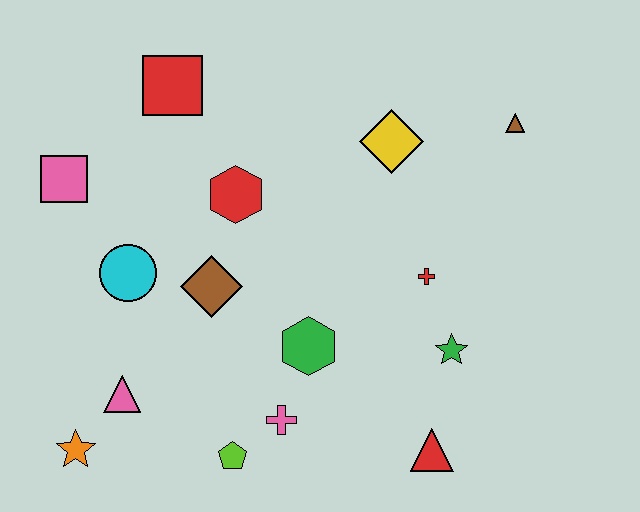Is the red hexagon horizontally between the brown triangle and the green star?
No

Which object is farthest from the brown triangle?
The orange star is farthest from the brown triangle.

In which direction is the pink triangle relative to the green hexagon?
The pink triangle is to the left of the green hexagon.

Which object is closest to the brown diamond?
The cyan circle is closest to the brown diamond.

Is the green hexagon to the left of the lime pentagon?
No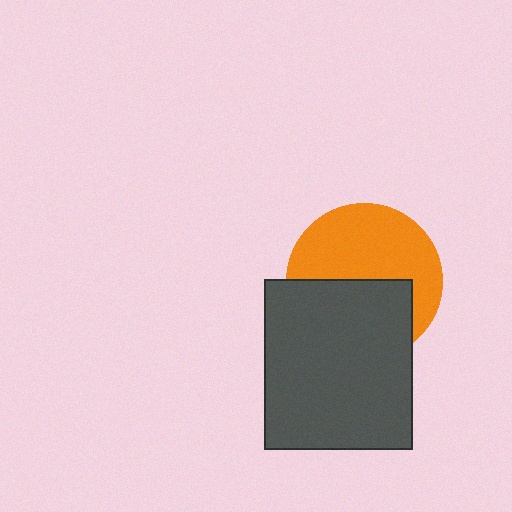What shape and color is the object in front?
The object in front is a dark gray rectangle.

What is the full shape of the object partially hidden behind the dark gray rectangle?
The partially hidden object is an orange circle.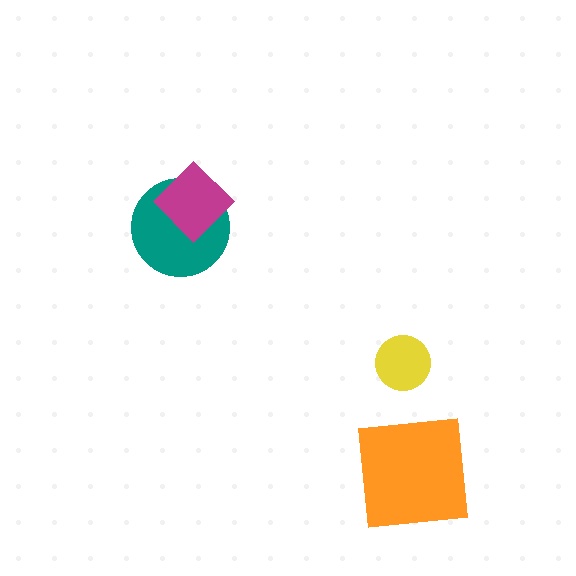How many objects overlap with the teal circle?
1 object overlaps with the teal circle.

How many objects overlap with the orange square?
0 objects overlap with the orange square.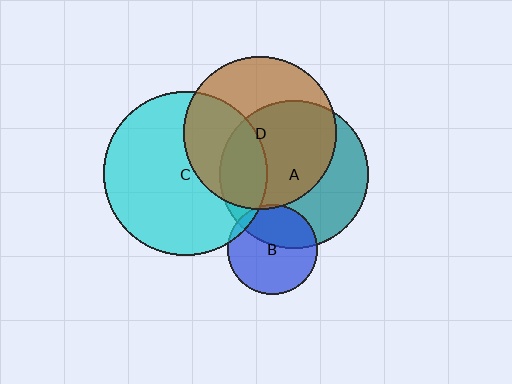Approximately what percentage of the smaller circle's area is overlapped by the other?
Approximately 60%.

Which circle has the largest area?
Circle C (cyan).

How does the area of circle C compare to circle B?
Approximately 3.3 times.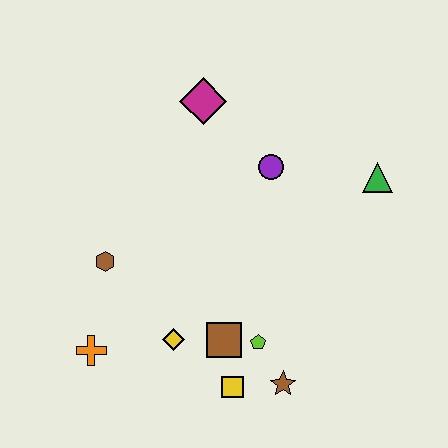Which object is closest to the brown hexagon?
The orange cross is closest to the brown hexagon.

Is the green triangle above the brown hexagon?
Yes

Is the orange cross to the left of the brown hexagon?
Yes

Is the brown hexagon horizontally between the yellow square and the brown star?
No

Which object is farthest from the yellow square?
The magenta diamond is farthest from the yellow square.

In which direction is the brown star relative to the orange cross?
The brown star is to the right of the orange cross.